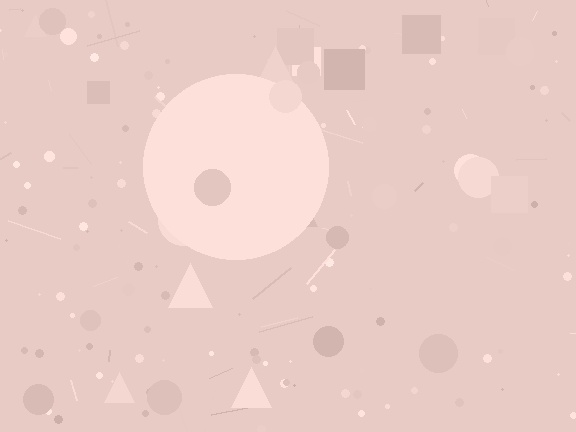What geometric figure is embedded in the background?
A circle is embedded in the background.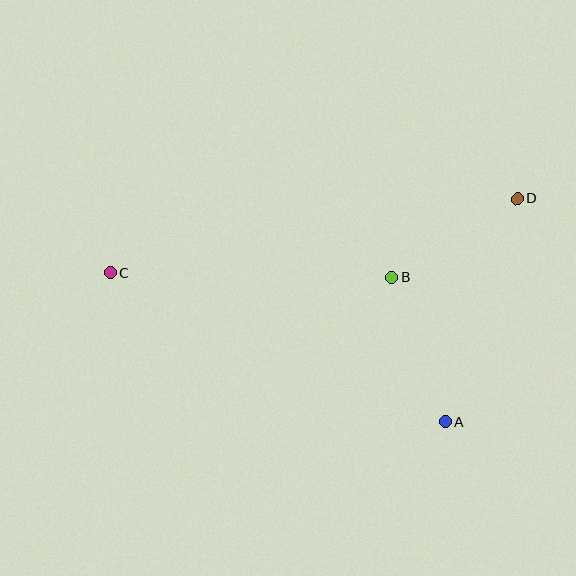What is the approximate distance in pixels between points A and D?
The distance between A and D is approximately 234 pixels.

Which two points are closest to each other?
Points B and D are closest to each other.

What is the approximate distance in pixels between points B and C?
The distance between B and C is approximately 281 pixels.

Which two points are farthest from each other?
Points C and D are farthest from each other.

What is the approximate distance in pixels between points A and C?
The distance between A and C is approximately 366 pixels.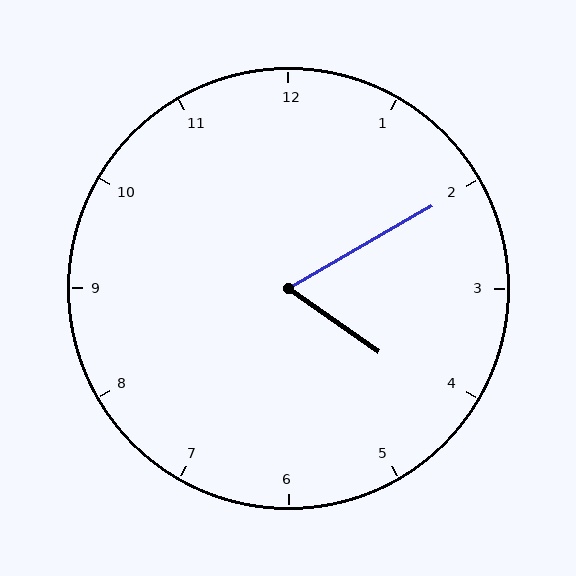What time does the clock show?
4:10.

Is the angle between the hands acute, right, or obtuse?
It is acute.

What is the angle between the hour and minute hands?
Approximately 65 degrees.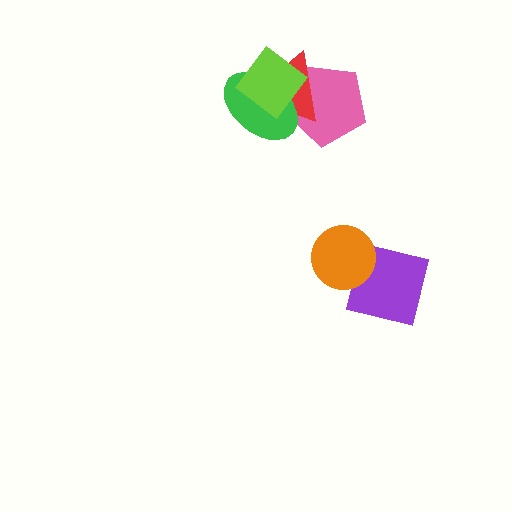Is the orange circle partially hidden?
No, no other shape covers it.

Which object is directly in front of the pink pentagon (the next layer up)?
The red triangle is directly in front of the pink pentagon.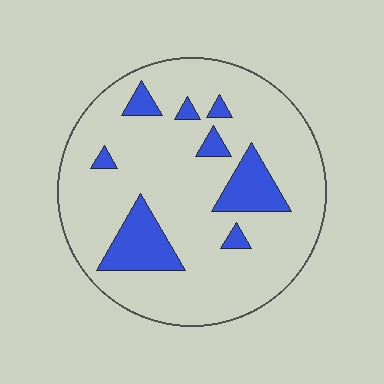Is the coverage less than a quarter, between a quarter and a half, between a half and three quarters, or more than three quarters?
Less than a quarter.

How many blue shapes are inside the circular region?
8.